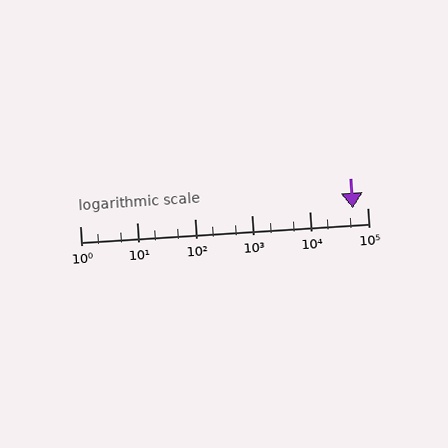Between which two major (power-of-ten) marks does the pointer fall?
The pointer is between 10000 and 100000.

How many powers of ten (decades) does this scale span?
The scale spans 5 decades, from 1 to 100000.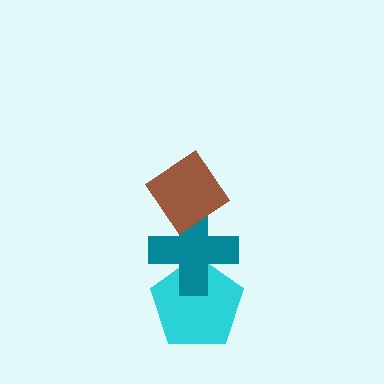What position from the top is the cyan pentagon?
The cyan pentagon is 3rd from the top.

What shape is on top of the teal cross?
The brown diamond is on top of the teal cross.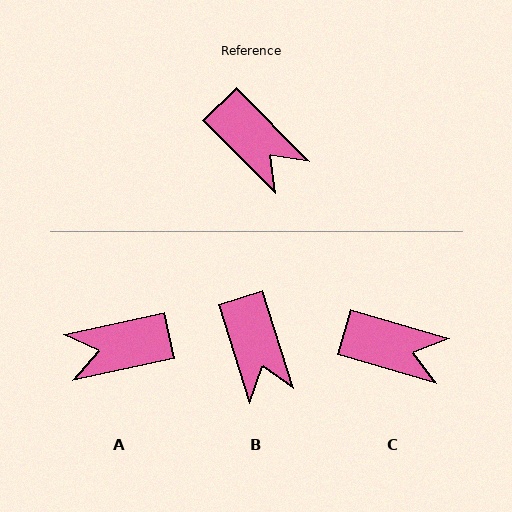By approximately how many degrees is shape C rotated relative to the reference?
Approximately 29 degrees counter-clockwise.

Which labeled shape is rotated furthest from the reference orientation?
A, about 123 degrees away.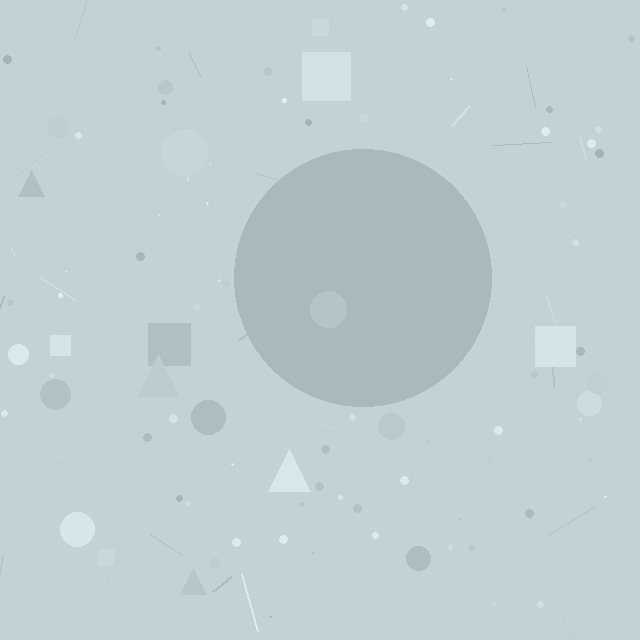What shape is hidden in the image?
A circle is hidden in the image.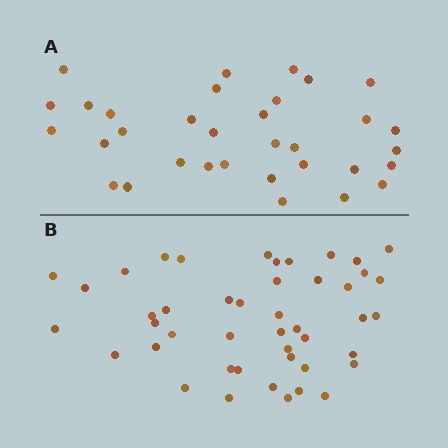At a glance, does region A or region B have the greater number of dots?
Region B (the bottom region) has more dots.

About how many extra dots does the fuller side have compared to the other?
Region B has roughly 12 or so more dots than region A.